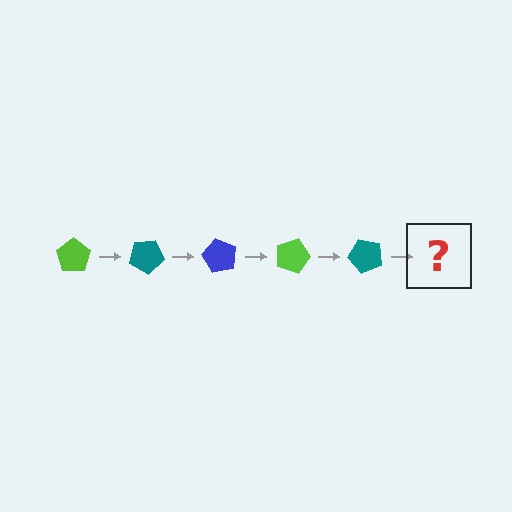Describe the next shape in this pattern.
It should be a blue pentagon, rotated 150 degrees from the start.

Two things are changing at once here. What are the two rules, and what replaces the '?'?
The two rules are that it rotates 30 degrees each step and the color cycles through lime, teal, and blue. The '?' should be a blue pentagon, rotated 150 degrees from the start.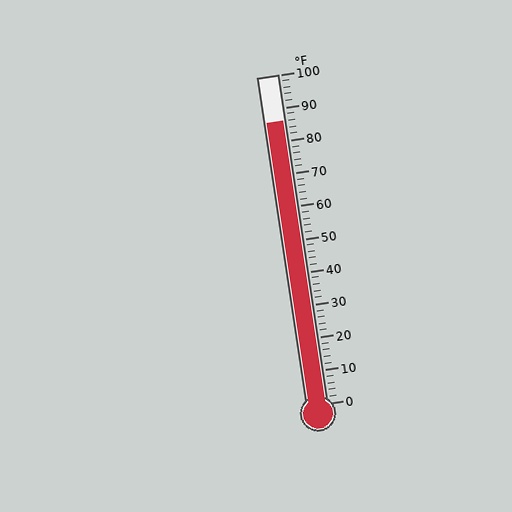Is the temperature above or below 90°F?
The temperature is below 90°F.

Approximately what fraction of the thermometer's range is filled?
The thermometer is filled to approximately 85% of its range.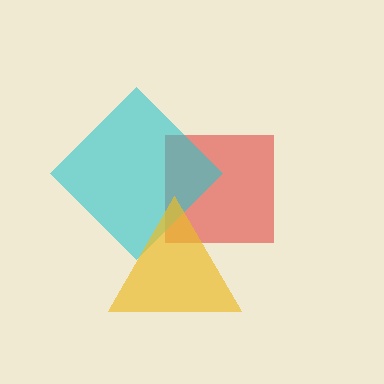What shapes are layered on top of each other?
The layered shapes are: a red square, a cyan diamond, a yellow triangle.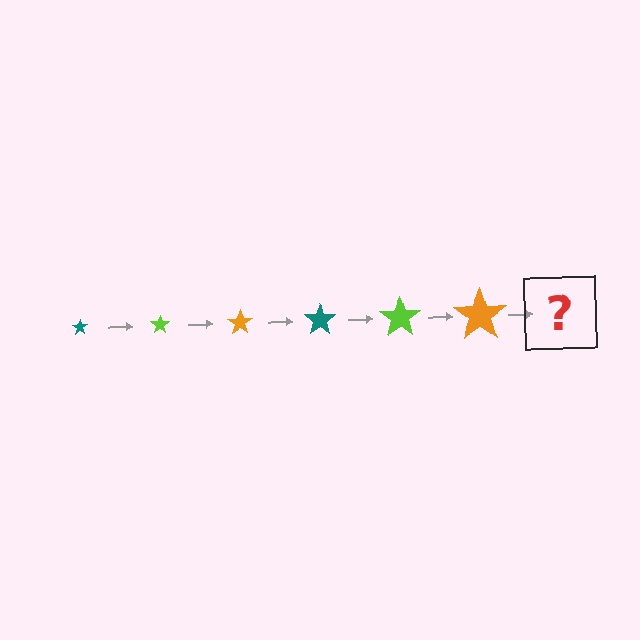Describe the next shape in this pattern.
It should be a teal star, larger than the previous one.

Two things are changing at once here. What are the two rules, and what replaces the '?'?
The two rules are that the star grows larger each step and the color cycles through teal, lime, and orange. The '?' should be a teal star, larger than the previous one.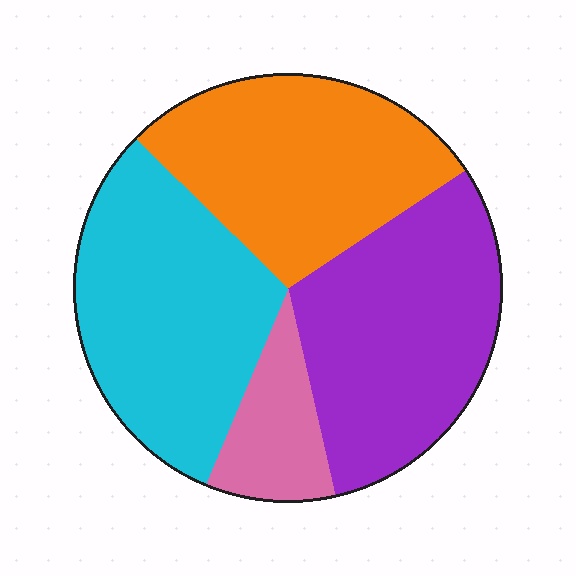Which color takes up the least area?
Pink, at roughly 10%.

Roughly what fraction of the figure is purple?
Purple takes up about one third (1/3) of the figure.